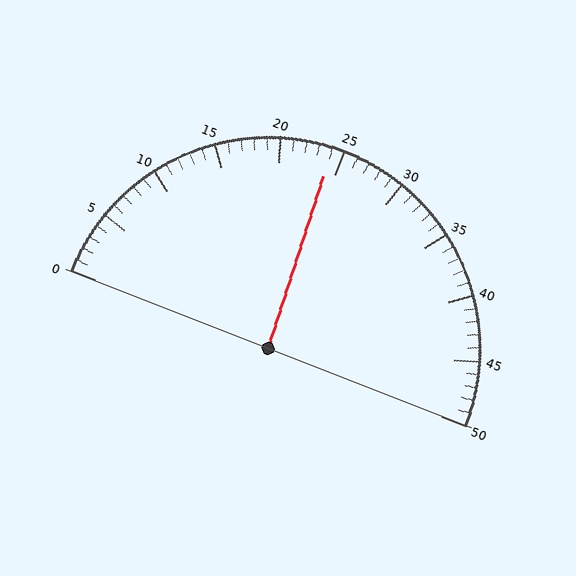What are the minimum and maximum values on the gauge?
The gauge ranges from 0 to 50.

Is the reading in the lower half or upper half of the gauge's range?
The reading is in the lower half of the range (0 to 50).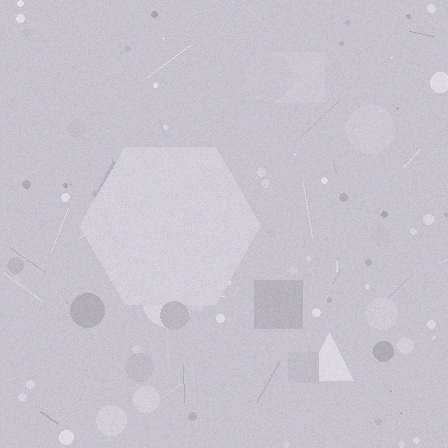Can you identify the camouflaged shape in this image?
The camouflaged shape is a hexagon.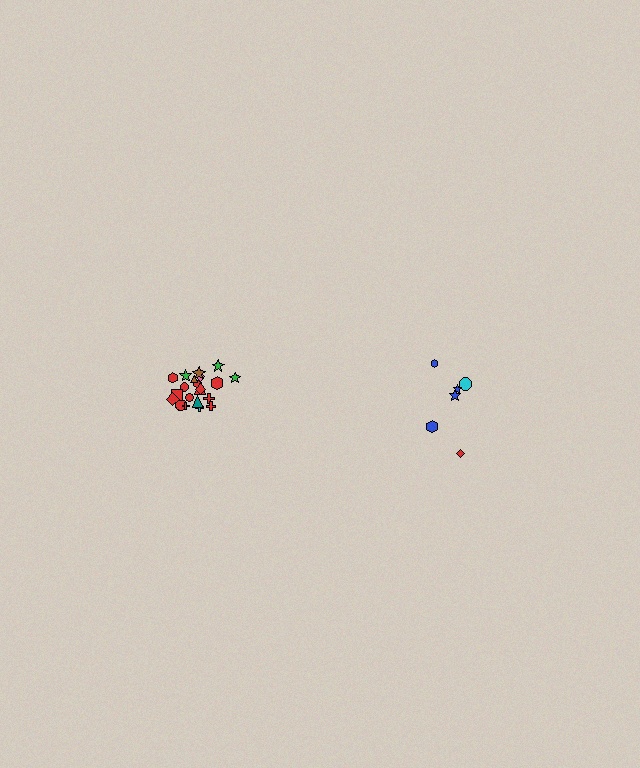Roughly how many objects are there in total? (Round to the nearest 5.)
Roughly 30 objects in total.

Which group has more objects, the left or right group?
The left group.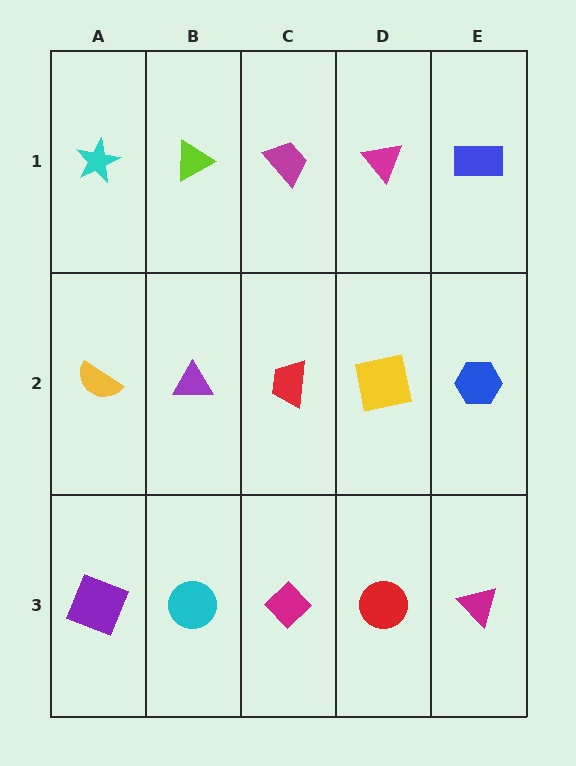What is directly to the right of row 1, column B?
A magenta trapezoid.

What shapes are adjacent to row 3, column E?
A blue hexagon (row 2, column E), a red circle (row 3, column D).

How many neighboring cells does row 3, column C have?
3.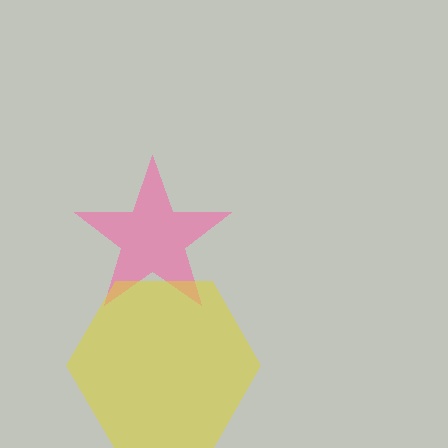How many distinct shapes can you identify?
There are 2 distinct shapes: a pink star, a yellow hexagon.